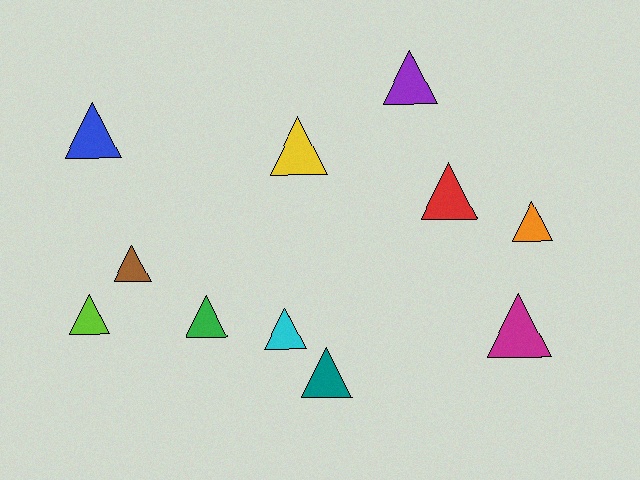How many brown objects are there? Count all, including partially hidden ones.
There is 1 brown object.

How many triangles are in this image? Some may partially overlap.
There are 11 triangles.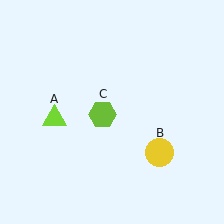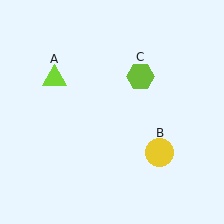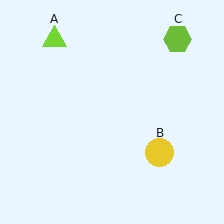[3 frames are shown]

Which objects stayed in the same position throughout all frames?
Yellow circle (object B) remained stationary.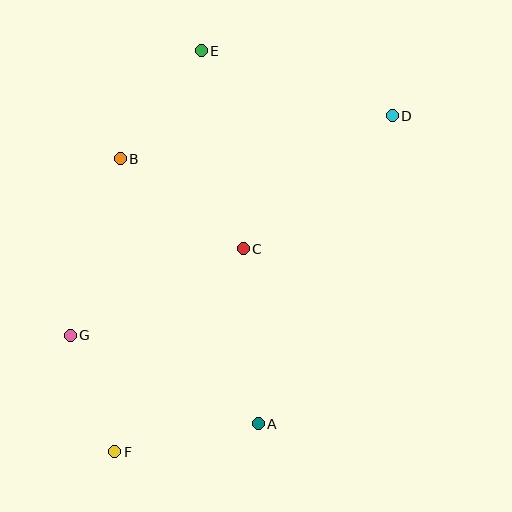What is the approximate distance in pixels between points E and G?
The distance between E and G is approximately 313 pixels.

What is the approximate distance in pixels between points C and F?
The distance between C and F is approximately 240 pixels.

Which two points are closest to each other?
Points F and G are closest to each other.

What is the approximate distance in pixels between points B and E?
The distance between B and E is approximately 135 pixels.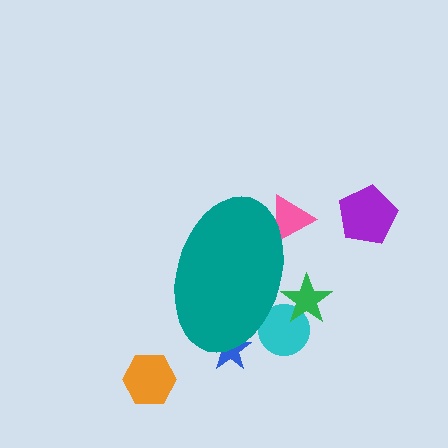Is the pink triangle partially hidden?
Yes, the pink triangle is partially hidden behind the teal ellipse.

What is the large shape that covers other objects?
A teal ellipse.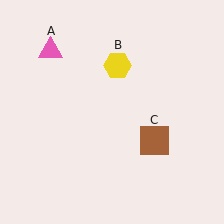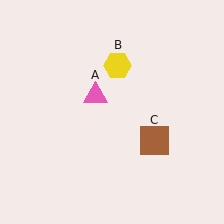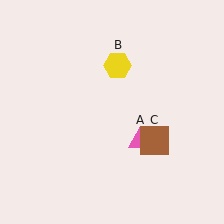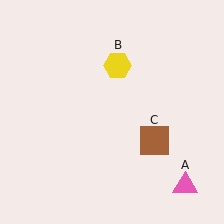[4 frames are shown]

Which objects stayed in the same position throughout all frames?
Yellow hexagon (object B) and brown square (object C) remained stationary.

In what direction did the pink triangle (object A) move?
The pink triangle (object A) moved down and to the right.